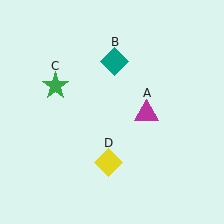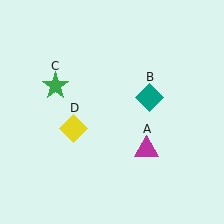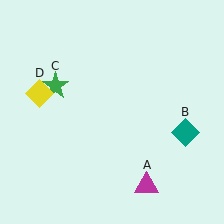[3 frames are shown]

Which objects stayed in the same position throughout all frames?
Green star (object C) remained stationary.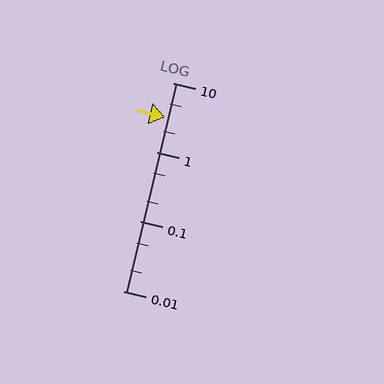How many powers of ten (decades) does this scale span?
The scale spans 3 decades, from 0.01 to 10.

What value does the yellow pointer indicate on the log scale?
The pointer indicates approximately 3.2.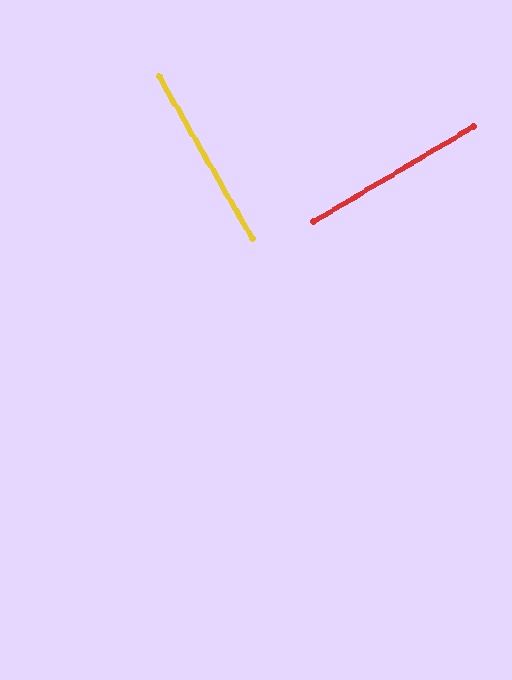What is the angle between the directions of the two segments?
Approximately 89 degrees.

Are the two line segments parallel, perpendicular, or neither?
Perpendicular — they meet at approximately 89°.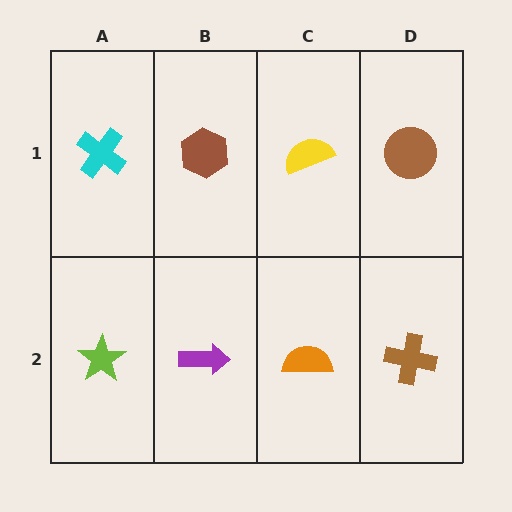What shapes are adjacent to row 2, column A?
A cyan cross (row 1, column A), a purple arrow (row 2, column B).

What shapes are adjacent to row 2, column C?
A yellow semicircle (row 1, column C), a purple arrow (row 2, column B), a brown cross (row 2, column D).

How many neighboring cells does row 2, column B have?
3.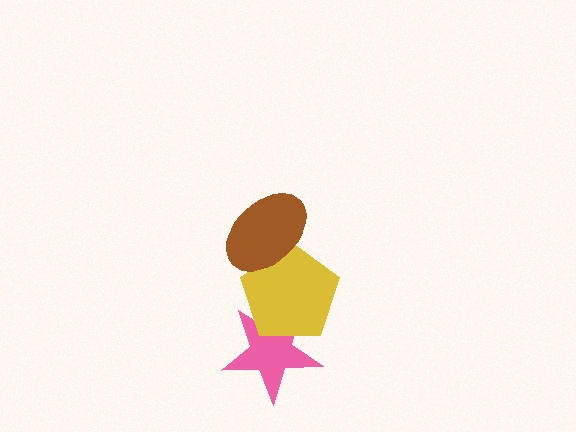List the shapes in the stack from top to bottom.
From top to bottom: the brown ellipse, the yellow pentagon, the pink star.